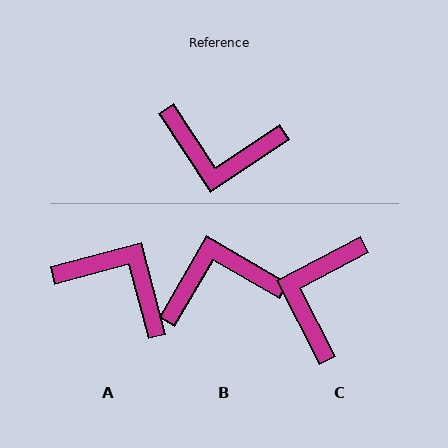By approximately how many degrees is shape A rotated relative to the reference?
Approximately 161 degrees counter-clockwise.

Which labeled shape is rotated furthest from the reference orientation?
A, about 161 degrees away.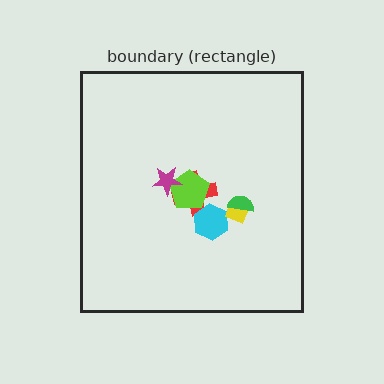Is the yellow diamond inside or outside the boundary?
Inside.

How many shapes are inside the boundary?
6 inside, 0 outside.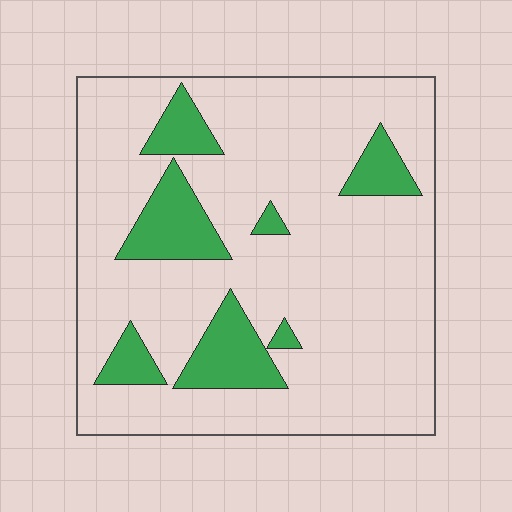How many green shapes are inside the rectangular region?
7.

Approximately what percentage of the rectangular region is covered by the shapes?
Approximately 15%.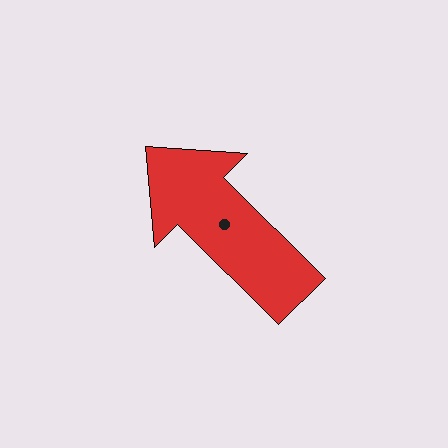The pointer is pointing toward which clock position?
Roughly 10 o'clock.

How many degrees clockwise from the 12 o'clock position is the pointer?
Approximately 315 degrees.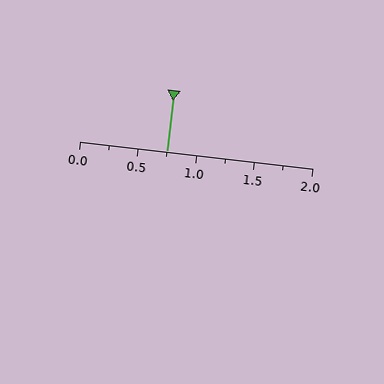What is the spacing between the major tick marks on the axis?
The major ticks are spaced 0.5 apart.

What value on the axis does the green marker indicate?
The marker indicates approximately 0.75.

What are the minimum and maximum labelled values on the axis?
The axis runs from 0.0 to 2.0.